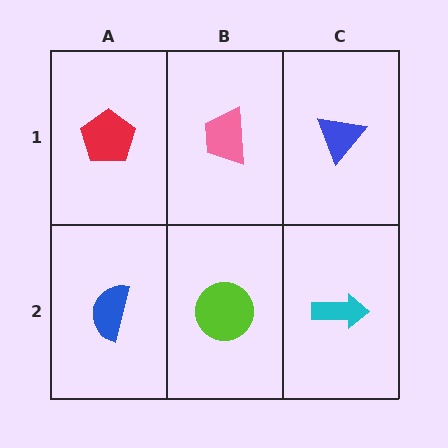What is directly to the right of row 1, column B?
A blue triangle.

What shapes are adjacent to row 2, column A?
A red pentagon (row 1, column A), a lime circle (row 2, column B).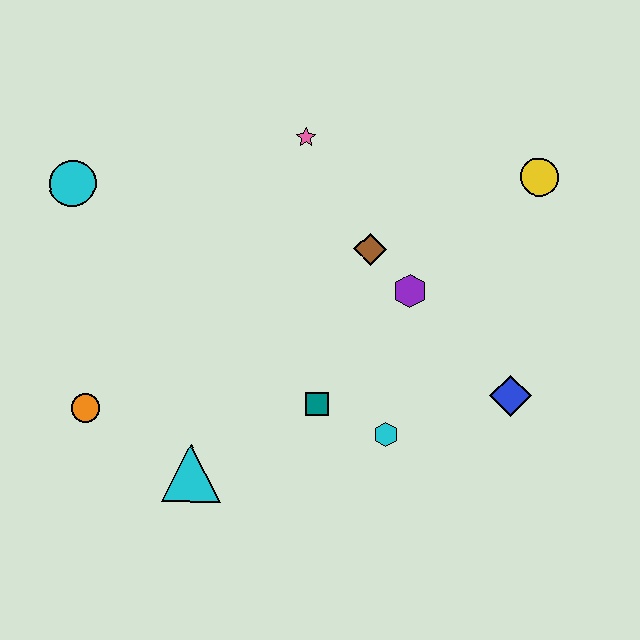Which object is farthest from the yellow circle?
The orange circle is farthest from the yellow circle.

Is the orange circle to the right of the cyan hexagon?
No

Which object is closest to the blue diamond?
The cyan hexagon is closest to the blue diamond.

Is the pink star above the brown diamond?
Yes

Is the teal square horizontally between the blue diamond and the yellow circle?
No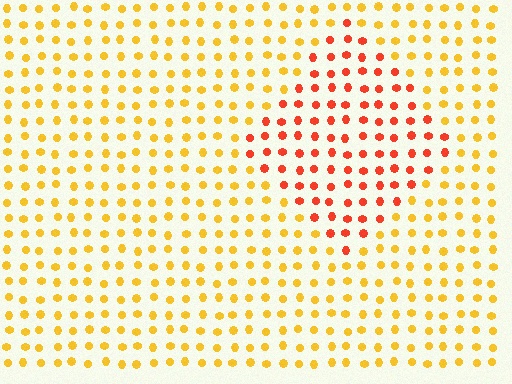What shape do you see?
I see a diamond.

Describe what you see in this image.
The image is filled with small yellow elements in a uniform arrangement. A diamond-shaped region is visible where the elements are tinted to a slightly different hue, forming a subtle color boundary.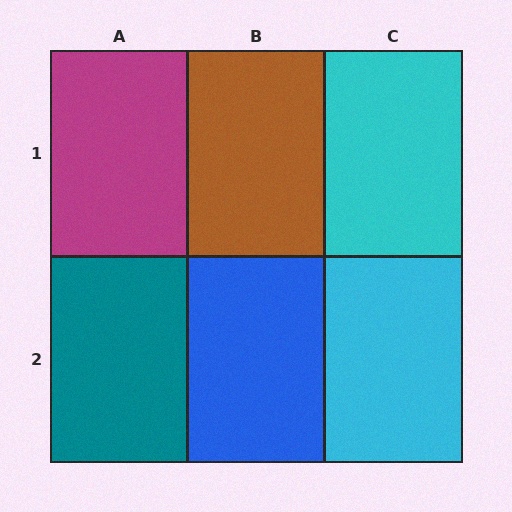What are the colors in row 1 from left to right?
Magenta, brown, cyan.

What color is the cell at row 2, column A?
Teal.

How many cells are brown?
1 cell is brown.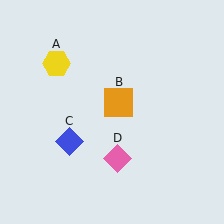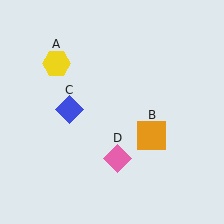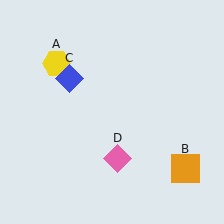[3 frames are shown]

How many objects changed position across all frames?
2 objects changed position: orange square (object B), blue diamond (object C).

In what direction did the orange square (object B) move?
The orange square (object B) moved down and to the right.